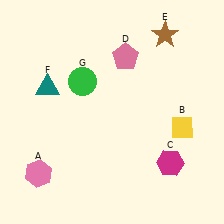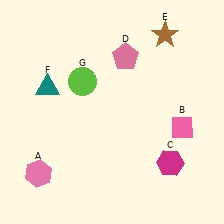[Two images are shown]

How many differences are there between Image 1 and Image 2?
There are 2 differences between the two images.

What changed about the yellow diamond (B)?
In Image 1, B is yellow. In Image 2, it changed to pink.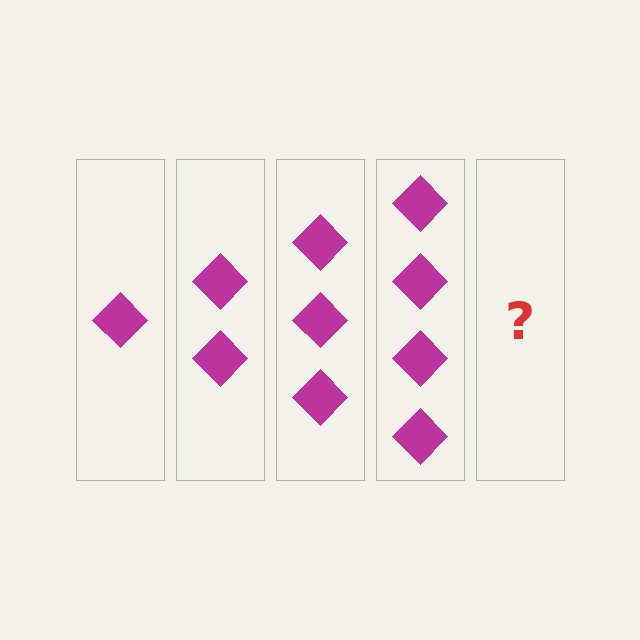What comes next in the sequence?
The next element should be 5 diamonds.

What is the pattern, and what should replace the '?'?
The pattern is that each step adds one more diamond. The '?' should be 5 diamonds.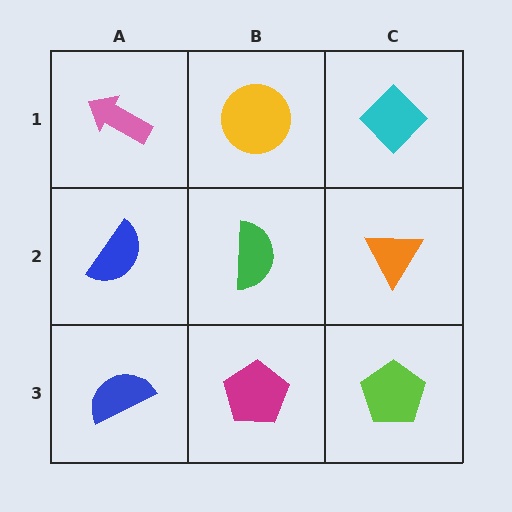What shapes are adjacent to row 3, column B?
A green semicircle (row 2, column B), a blue semicircle (row 3, column A), a lime pentagon (row 3, column C).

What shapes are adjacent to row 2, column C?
A cyan diamond (row 1, column C), a lime pentagon (row 3, column C), a green semicircle (row 2, column B).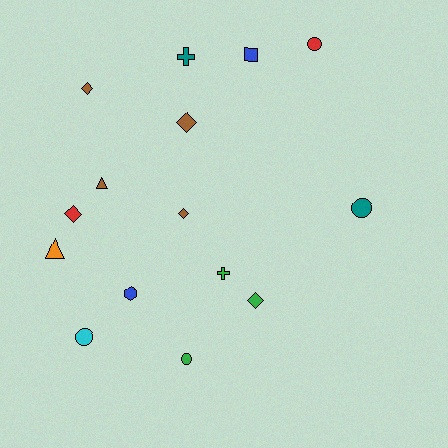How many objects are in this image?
There are 15 objects.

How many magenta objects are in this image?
There are no magenta objects.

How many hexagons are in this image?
There is 1 hexagon.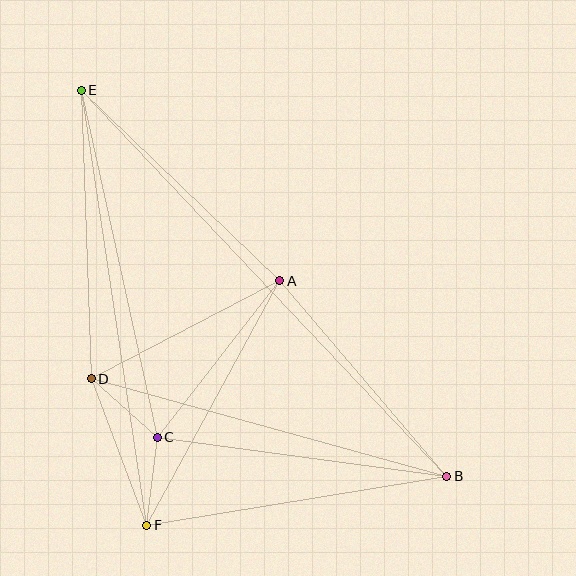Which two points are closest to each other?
Points C and F are closest to each other.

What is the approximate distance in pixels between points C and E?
The distance between C and E is approximately 355 pixels.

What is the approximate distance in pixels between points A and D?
The distance between A and D is approximately 212 pixels.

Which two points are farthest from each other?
Points B and E are farthest from each other.